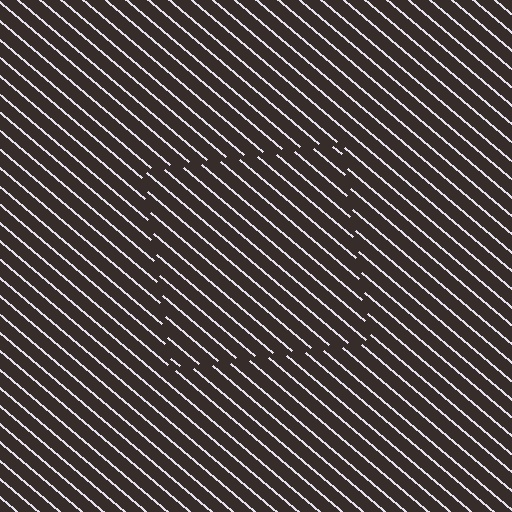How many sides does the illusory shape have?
4 sides — the line-ends trace a square.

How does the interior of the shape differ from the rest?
The interior of the shape contains the same grating, shifted by half a period — the contour is defined by the phase discontinuity where line-ends from the inner and outer gratings abut.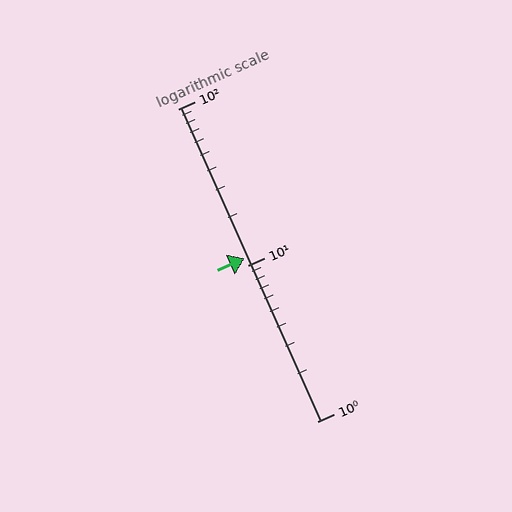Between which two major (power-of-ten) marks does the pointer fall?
The pointer is between 10 and 100.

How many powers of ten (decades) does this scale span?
The scale spans 2 decades, from 1 to 100.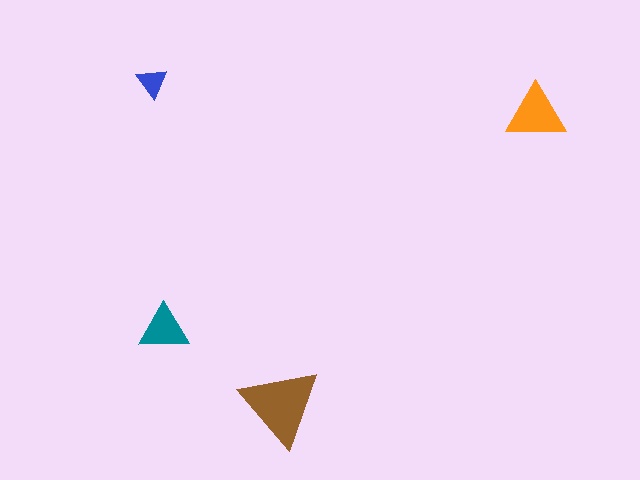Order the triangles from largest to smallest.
the brown one, the orange one, the teal one, the blue one.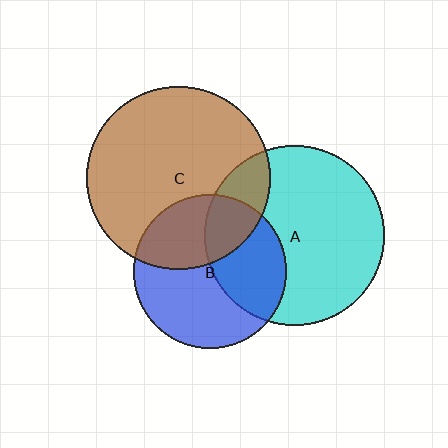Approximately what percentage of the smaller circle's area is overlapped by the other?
Approximately 35%.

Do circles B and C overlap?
Yes.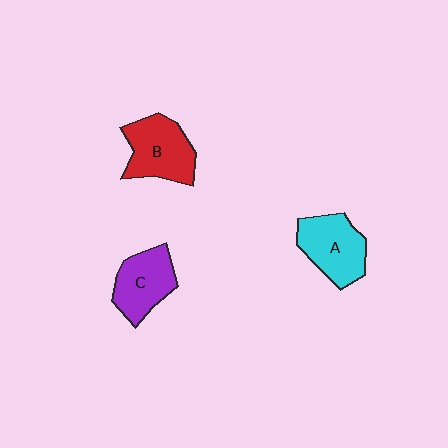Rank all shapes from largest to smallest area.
From largest to smallest: B (red), A (cyan), C (purple).